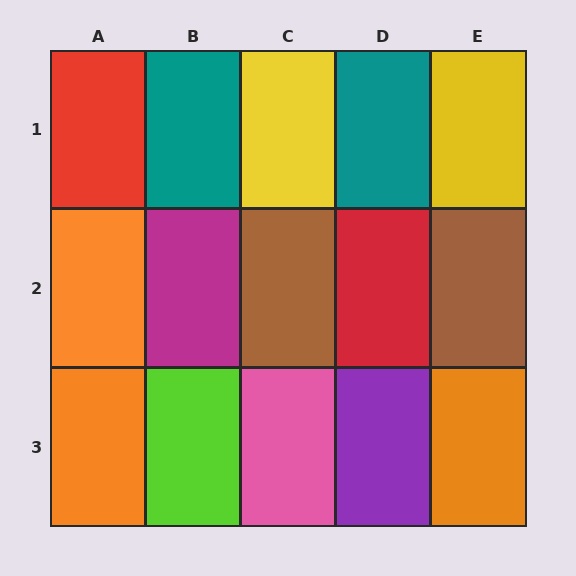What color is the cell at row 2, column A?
Orange.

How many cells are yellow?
2 cells are yellow.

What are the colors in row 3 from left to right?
Orange, lime, pink, purple, orange.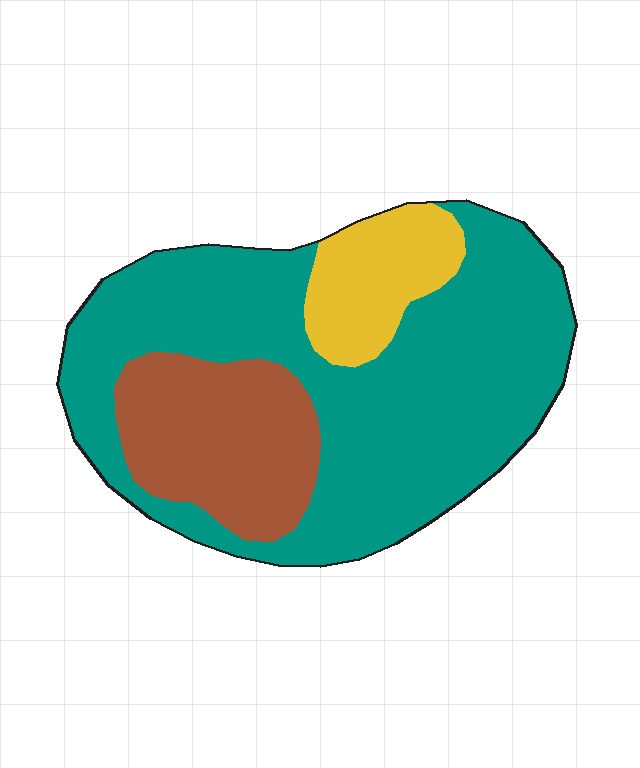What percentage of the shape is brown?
Brown covers about 20% of the shape.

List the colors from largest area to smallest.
From largest to smallest: teal, brown, yellow.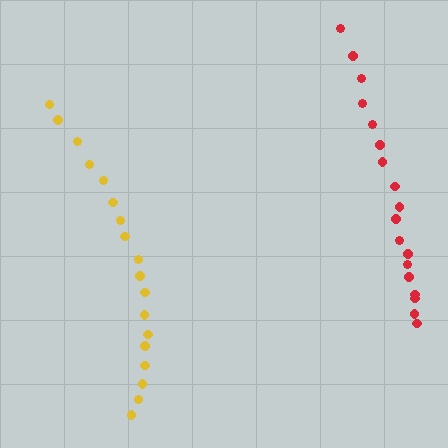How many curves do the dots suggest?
There are 2 distinct paths.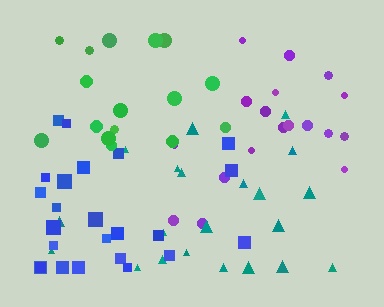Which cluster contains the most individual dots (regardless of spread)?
Blue (26).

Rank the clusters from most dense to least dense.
blue, green, teal, purple.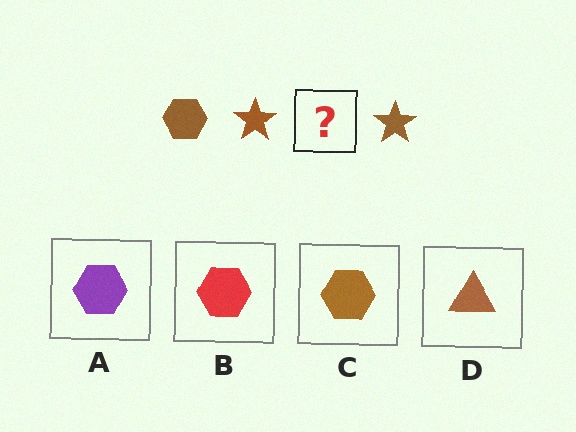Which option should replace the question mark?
Option C.